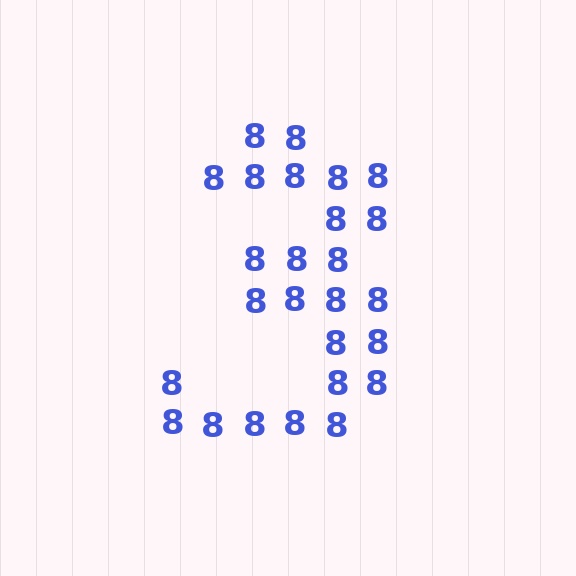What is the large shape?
The large shape is the digit 3.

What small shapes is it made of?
It is made of small digit 8's.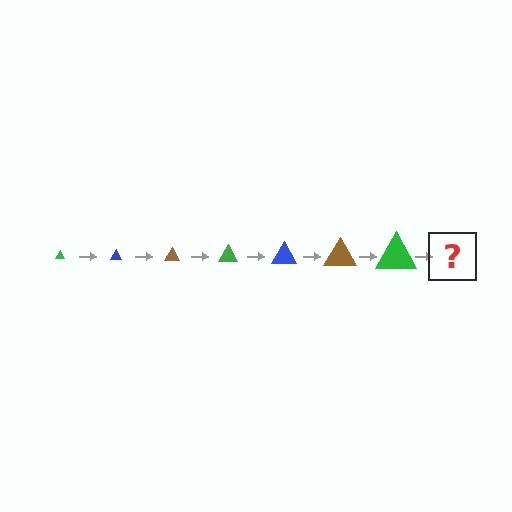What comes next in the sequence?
The next element should be a blue triangle, larger than the previous one.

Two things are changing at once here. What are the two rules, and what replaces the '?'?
The two rules are that the triangle grows larger each step and the color cycles through green, blue, and brown. The '?' should be a blue triangle, larger than the previous one.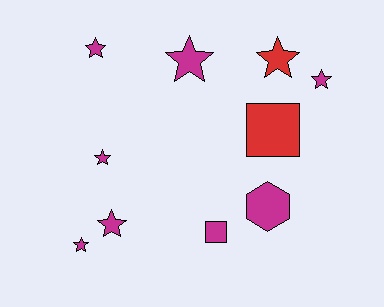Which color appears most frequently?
Magenta, with 8 objects.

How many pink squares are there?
There are no pink squares.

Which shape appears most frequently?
Star, with 7 objects.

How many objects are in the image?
There are 10 objects.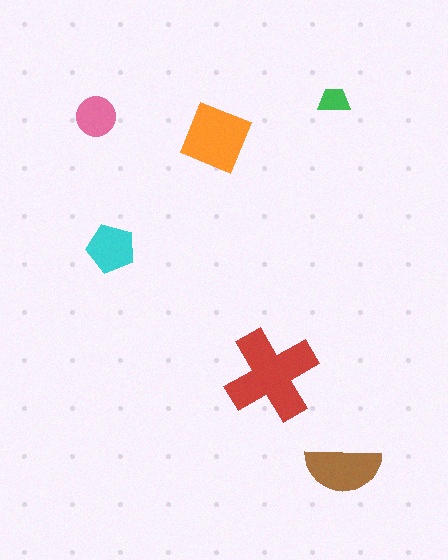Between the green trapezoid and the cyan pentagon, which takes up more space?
The cyan pentagon.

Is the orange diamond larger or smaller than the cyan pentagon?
Larger.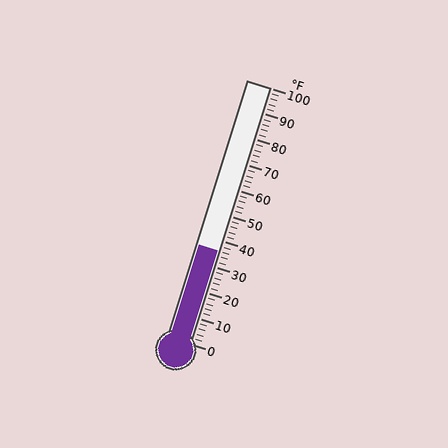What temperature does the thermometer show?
The thermometer shows approximately 36°F.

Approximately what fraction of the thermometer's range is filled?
The thermometer is filled to approximately 35% of its range.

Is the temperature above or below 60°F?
The temperature is below 60°F.